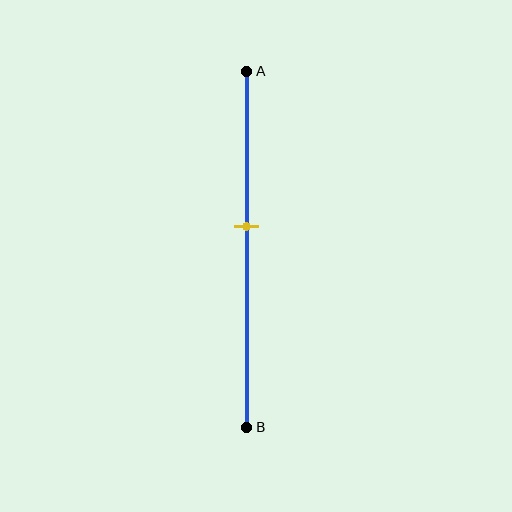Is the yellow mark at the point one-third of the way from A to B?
No, the mark is at about 45% from A, not at the 33% one-third point.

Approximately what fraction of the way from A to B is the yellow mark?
The yellow mark is approximately 45% of the way from A to B.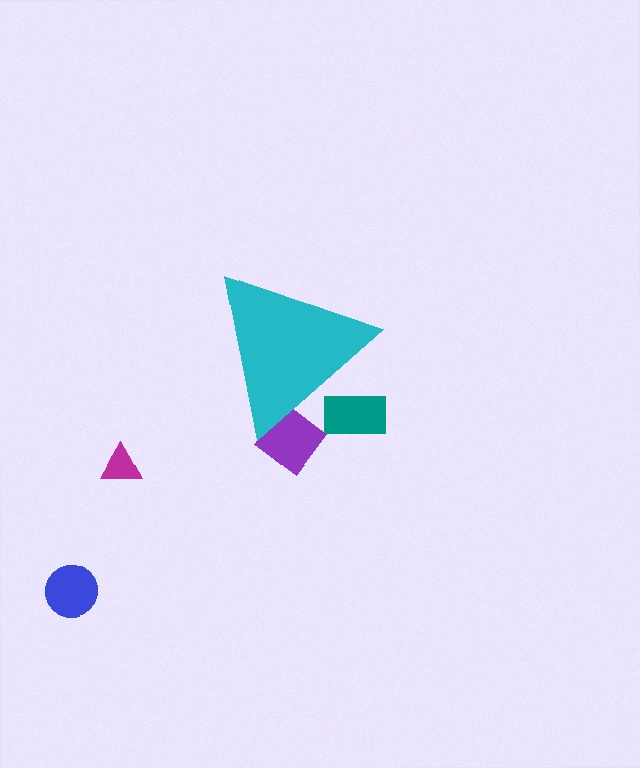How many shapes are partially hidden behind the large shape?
2 shapes are partially hidden.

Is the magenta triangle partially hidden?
No, the magenta triangle is fully visible.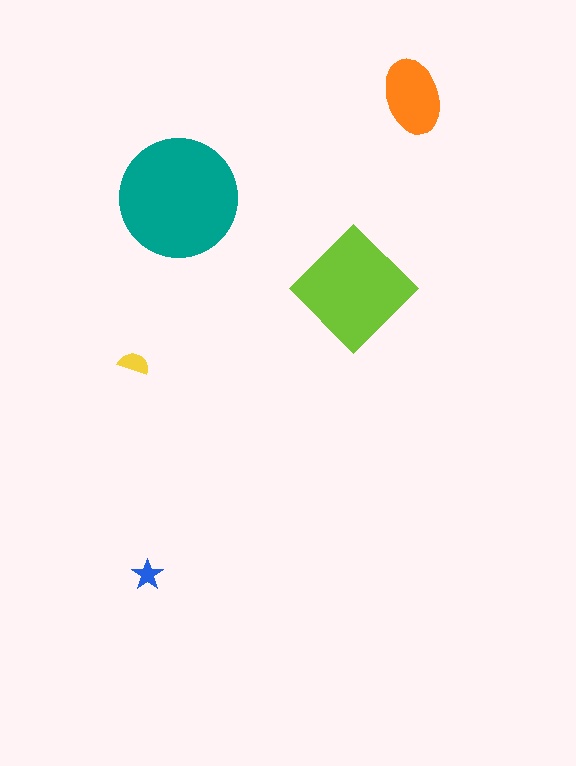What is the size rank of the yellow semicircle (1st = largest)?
4th.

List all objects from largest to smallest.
The teal circle, the lime diamond, the orange ellipse, the yellow semicircle, the blue star.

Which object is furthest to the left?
The yellow semicircle is leftmost.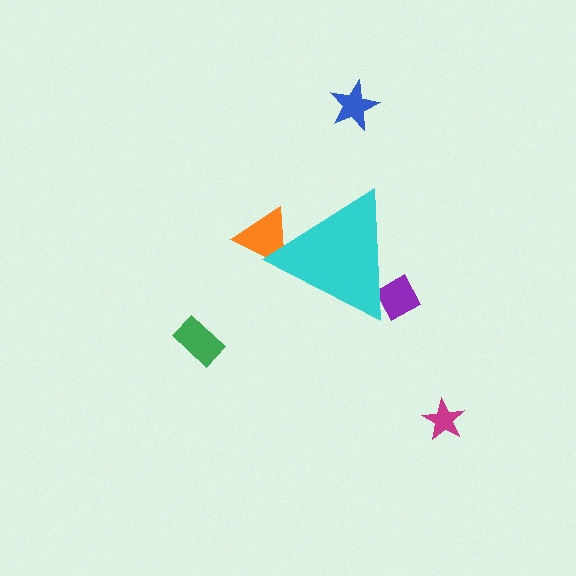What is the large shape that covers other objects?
A cyan triangle.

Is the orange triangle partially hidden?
Yes, the orange triangle is partially hidden behind the cyan triangle.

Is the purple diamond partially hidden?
Yes, the purple diamond is partially hidden behind the cyan triangle.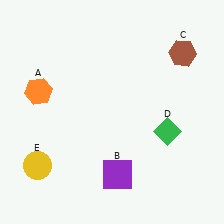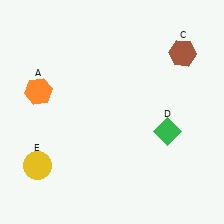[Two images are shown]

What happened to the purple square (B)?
The purple square (B) was removed in Image 2. It was in the bottom-right area of Image 1.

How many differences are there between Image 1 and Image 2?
There is 1 difference between the two images.